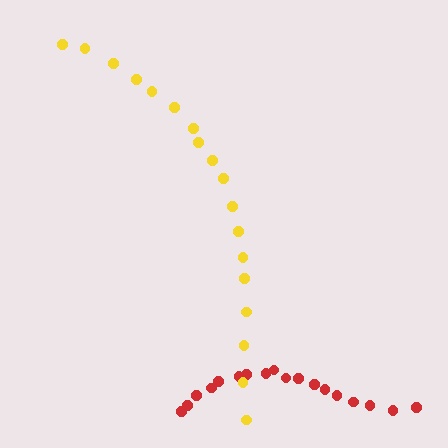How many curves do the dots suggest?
There are 2 distinct paths.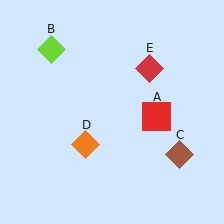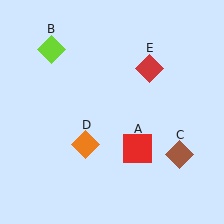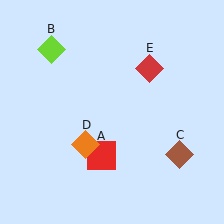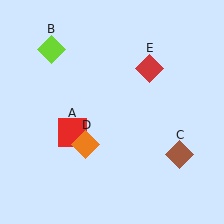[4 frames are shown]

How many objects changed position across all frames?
1 object changed position: red square (object A).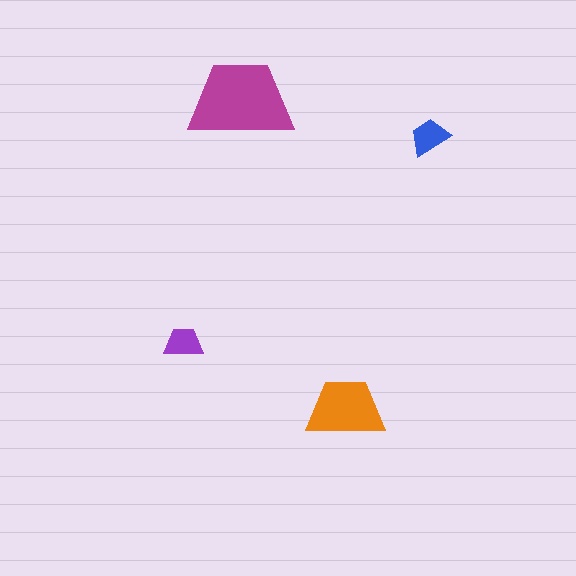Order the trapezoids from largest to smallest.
the magenta one, the orange one, the blue one, the purple one.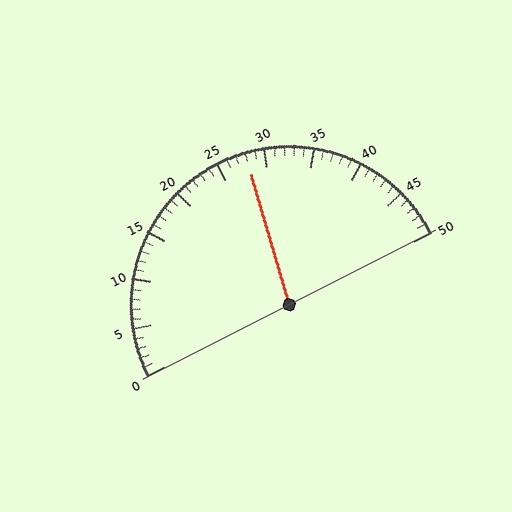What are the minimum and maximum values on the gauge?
The gauge ranges from 0 to 50.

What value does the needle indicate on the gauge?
The needle indicates approximately 28.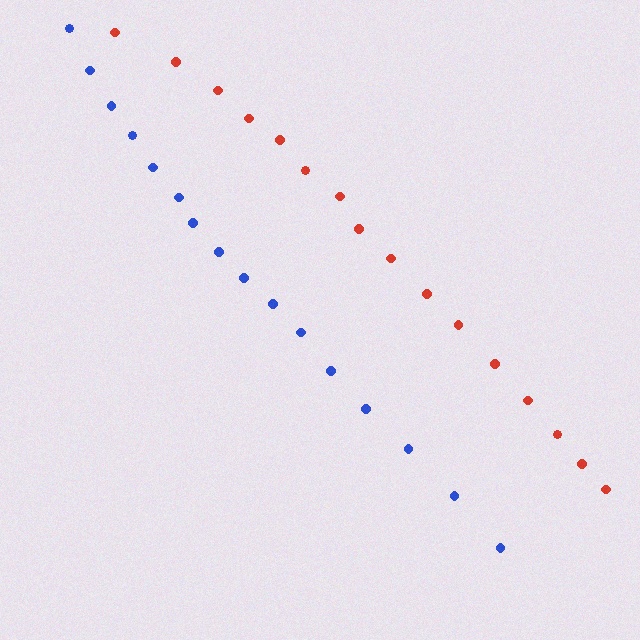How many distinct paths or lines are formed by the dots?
There are 2 distinct paths.